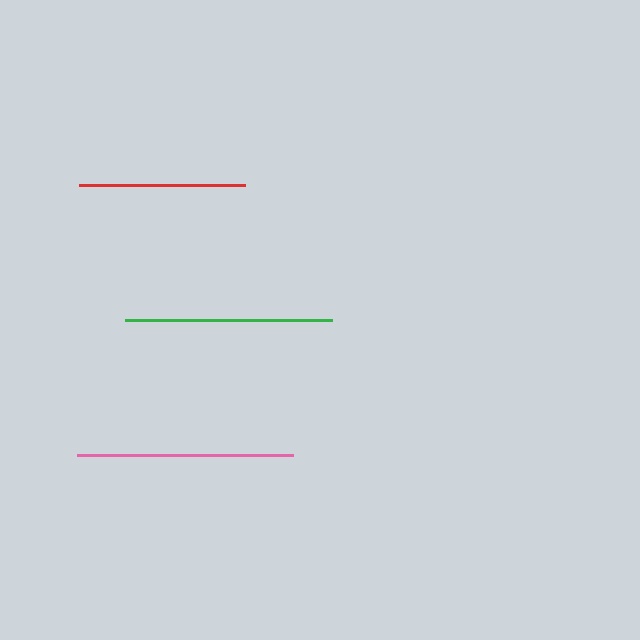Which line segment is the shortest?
The red line is the shortest at approximately 166 pixels.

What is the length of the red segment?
The red segment is approximately 166 pixels long.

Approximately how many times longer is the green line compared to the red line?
The green line is approximately 1.2 times the length of the red line.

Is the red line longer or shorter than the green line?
The green line is longer than the red line.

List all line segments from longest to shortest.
From longest to shortest: pink, green, red.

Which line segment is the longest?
The pink line is the longest at approximately 216 pixels.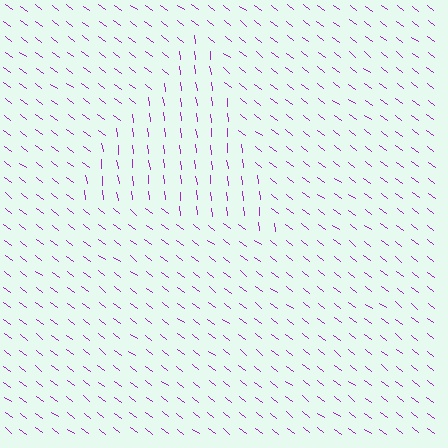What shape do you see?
I see a triangle.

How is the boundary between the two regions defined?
The boundary is defined purely by a change in line orientation (approximately 45 degrees difference). All lines are the same color and thickness.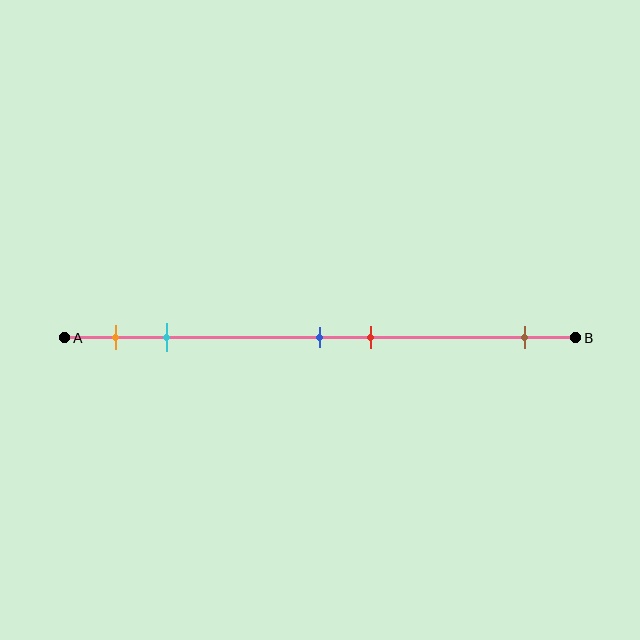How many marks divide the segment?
There are 5 marks dividing the segment.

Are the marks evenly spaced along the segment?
No, the marks are not evenly spaced.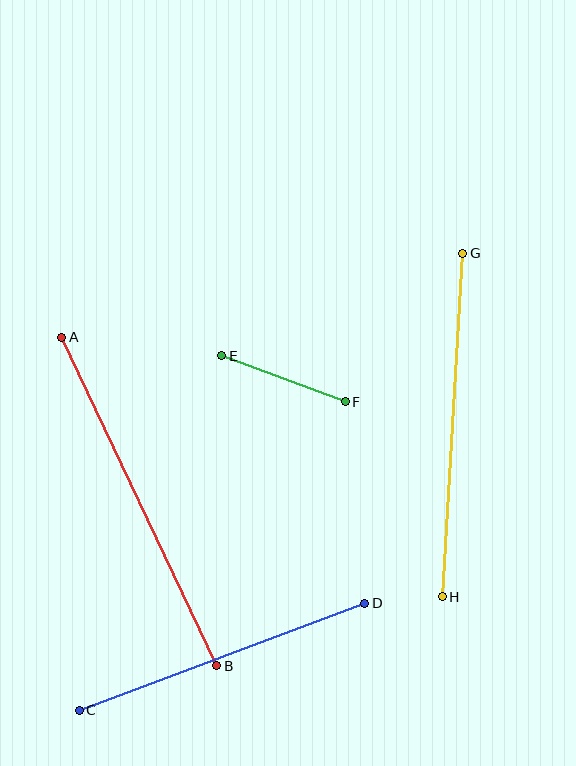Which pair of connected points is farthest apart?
Points A and B are farthest apart.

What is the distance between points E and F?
The distance is approximately 132 pixels.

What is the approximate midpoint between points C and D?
The midpoint is at approximately (222, 657) pixels.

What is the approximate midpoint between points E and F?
The midpoint is at approximately (283, 379) pixels.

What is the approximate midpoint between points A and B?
The midpoint is at approximately (139, 501) pixels.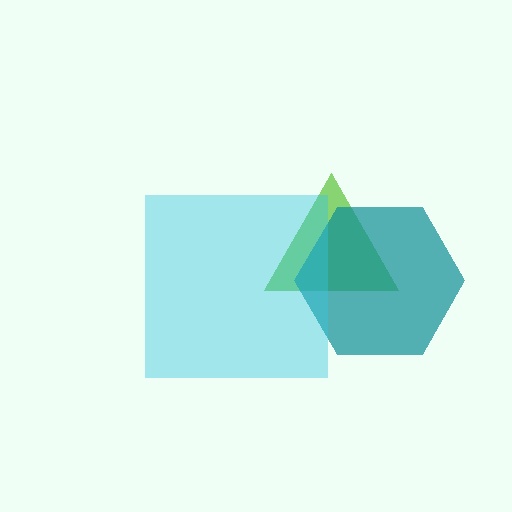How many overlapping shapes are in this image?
There are 3 overlapping shapes in the image.